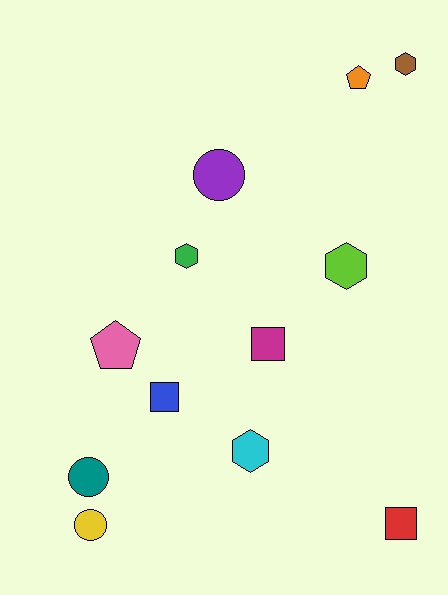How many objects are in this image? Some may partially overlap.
There are 12 objects.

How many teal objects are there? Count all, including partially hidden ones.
There is 1 teal object.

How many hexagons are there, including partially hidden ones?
There are 4 hexagons.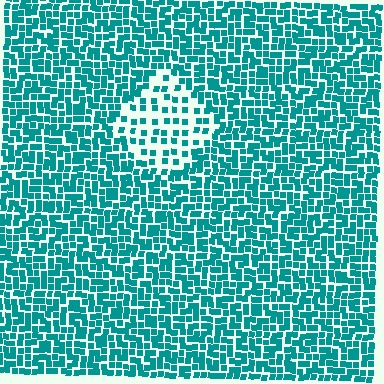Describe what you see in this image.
The image contains small teal elements arranged at two different densities. A diamond-shaped region is visible where the elements are less densely packed than the surrounding area.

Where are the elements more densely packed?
The elements are more densely packed outside the diamond boundary.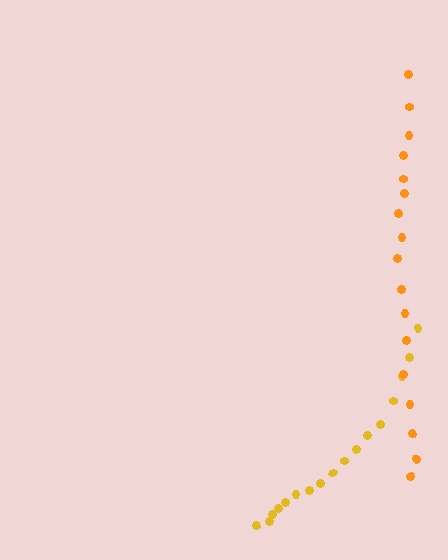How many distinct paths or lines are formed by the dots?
There are 2 distinct paths.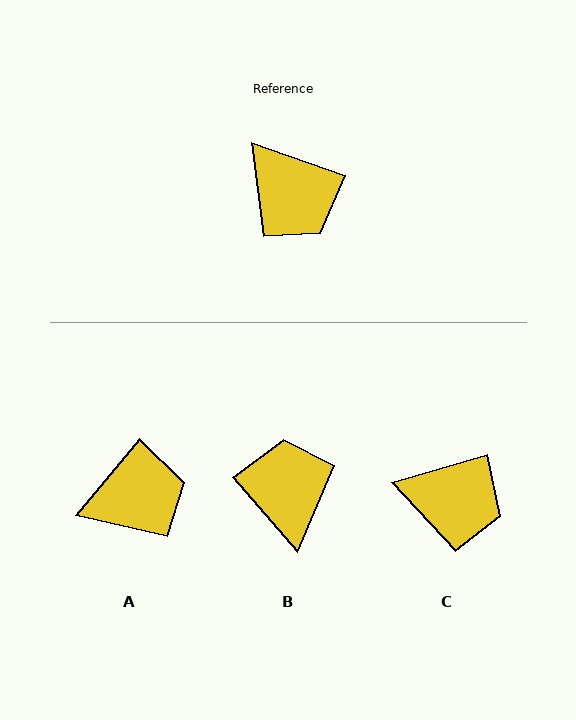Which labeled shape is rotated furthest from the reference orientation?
B, about 150 degrees away.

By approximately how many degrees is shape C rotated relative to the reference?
Approximately 35 degrees counter-clockwise.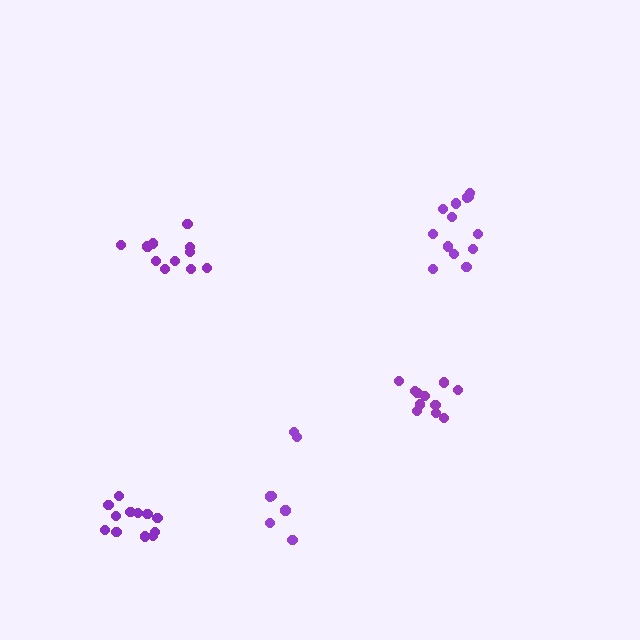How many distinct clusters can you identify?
There are 5 distinct clusters.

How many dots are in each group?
Group 1: 11 dots, Group 2: 12 dots, Group 3: 7 dots, Group 4: 11 dots, Group 5: 13 dots (54 total).